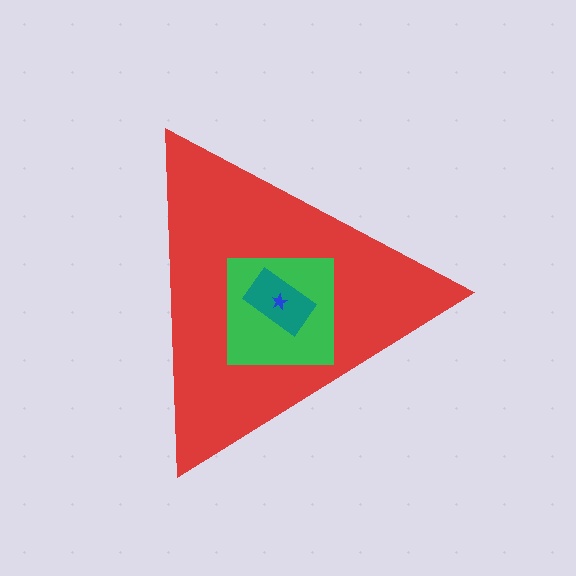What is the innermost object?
The blue star.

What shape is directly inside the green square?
The teal rectangle.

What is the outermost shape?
The red triangle.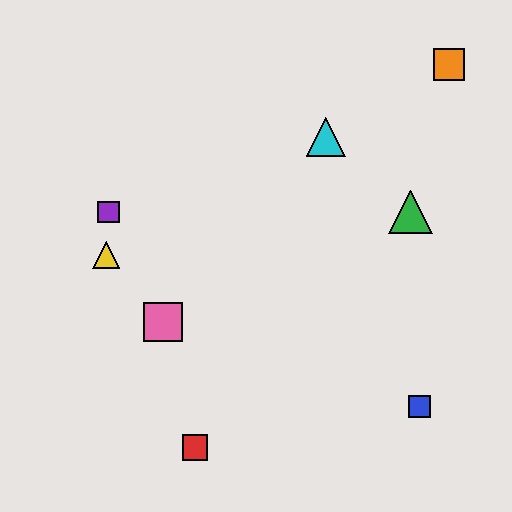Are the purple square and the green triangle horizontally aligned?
Yes, both are at y≈212.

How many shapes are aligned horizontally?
2 shapes (the green triangle, the purple square) are aligned horizontally.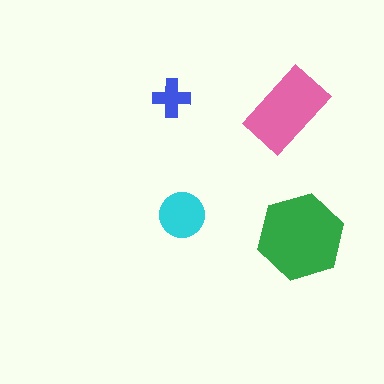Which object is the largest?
The green hexagon.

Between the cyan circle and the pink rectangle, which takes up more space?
The pink rectangle.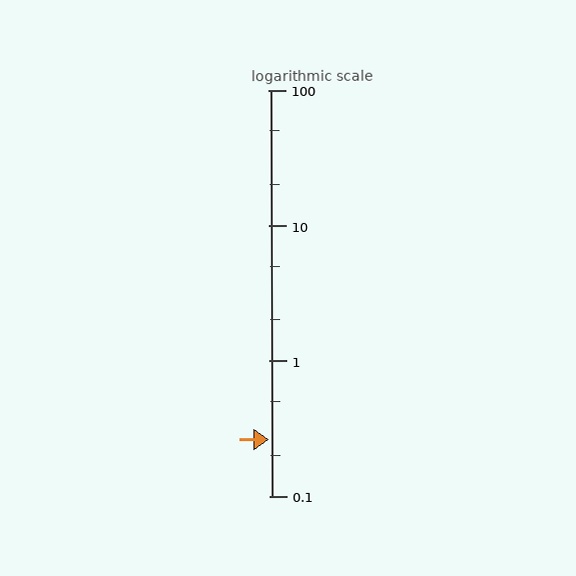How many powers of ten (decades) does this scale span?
The scale spans 3 decades, from 0.1 to 100.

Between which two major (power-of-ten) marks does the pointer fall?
The pointer is between 0.1 and 1.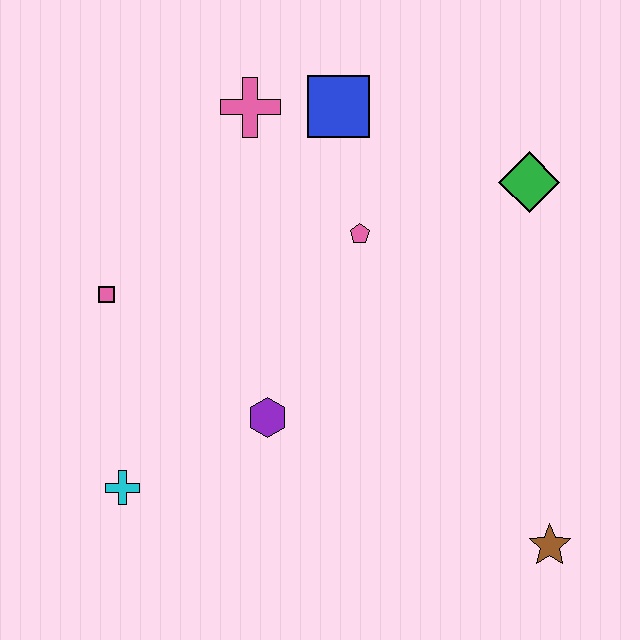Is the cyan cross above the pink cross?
No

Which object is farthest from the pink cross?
The brown star is farthest from the pink cross.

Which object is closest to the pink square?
The cyan cross is closest to the pink square.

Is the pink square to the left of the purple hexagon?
Yes